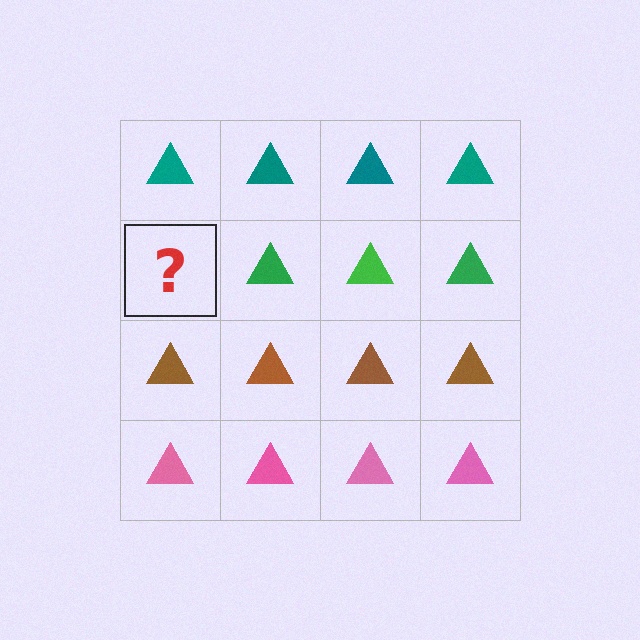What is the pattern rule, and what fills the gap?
The rule is that each row has a consistent color. The gap should be filled with a green triangle.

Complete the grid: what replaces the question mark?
The question mark should be replaced with a green triangle.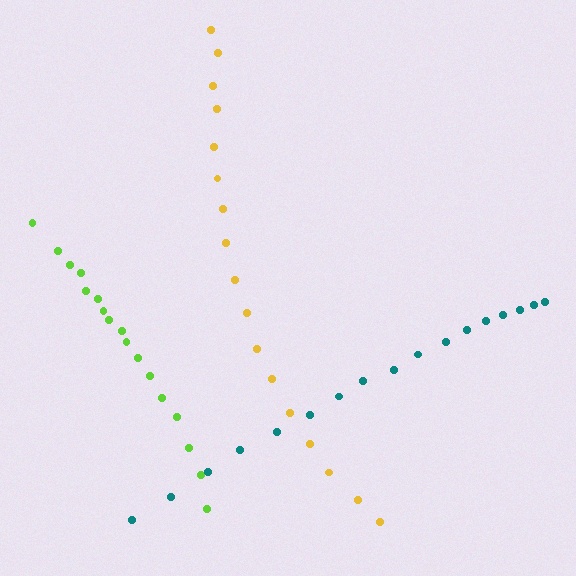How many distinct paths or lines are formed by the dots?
There are 3 distinct paths.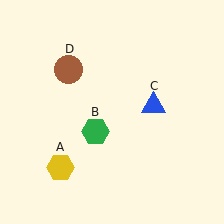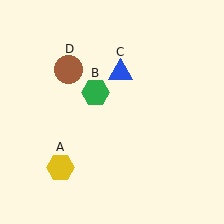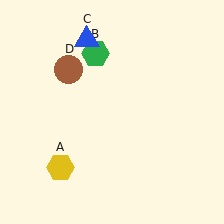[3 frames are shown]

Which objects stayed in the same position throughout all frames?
Yellow hexagon (object A) and brown circle (object D) remained stationary.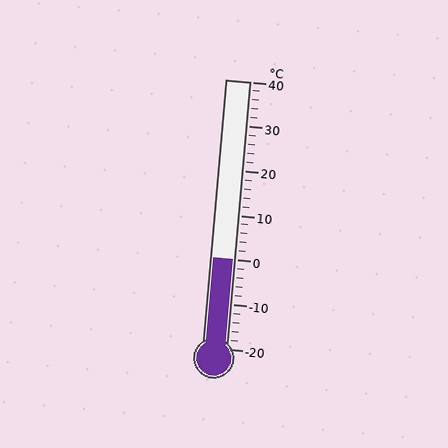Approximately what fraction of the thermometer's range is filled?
The thermometer is filled to approximately 35% of its range.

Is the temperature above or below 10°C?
The temperature is below 10°C.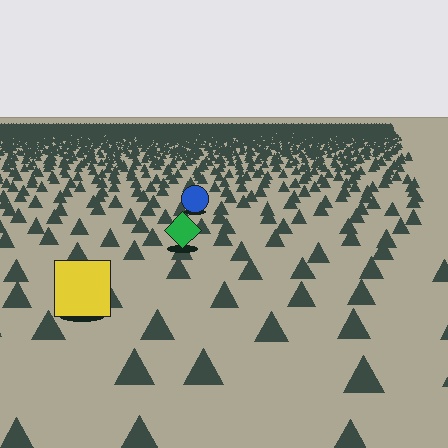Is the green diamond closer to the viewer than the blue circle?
Yes. The green diamond is closer — you can tell from the texture gradient: the ground texture is coarser near it.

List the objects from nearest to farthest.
From nearest to farthest: the yellow square, the green diamond, the blue circle.